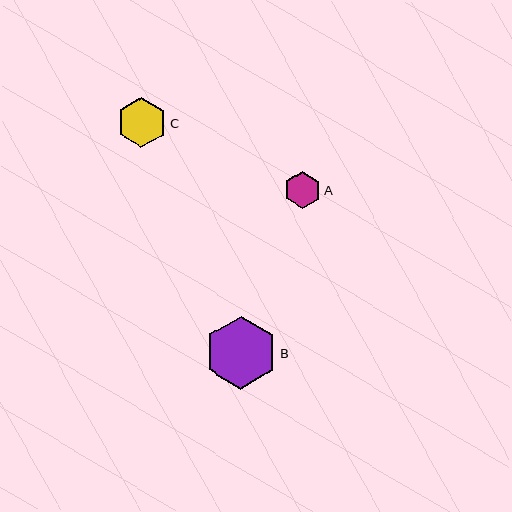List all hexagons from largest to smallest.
From largest to smallest: B, C, A.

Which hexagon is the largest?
Hexagon B is the largest with a size of approximately 73 pixels.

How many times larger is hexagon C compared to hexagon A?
Hexagon C is approximately 1.3 times the size of hexagon A.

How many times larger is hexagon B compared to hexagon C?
Hexagon B is approximately 1.5 times the size of hexagon C.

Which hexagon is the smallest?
Hexagon A is the smallest with a size of approximately 37 pixels.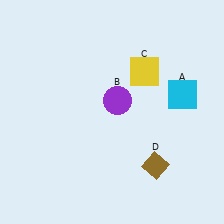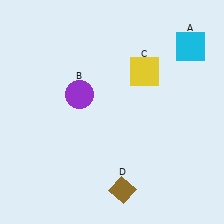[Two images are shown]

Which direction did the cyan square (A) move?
The cyan square (A) moved up.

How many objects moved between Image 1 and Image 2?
3 objects moved between the two images.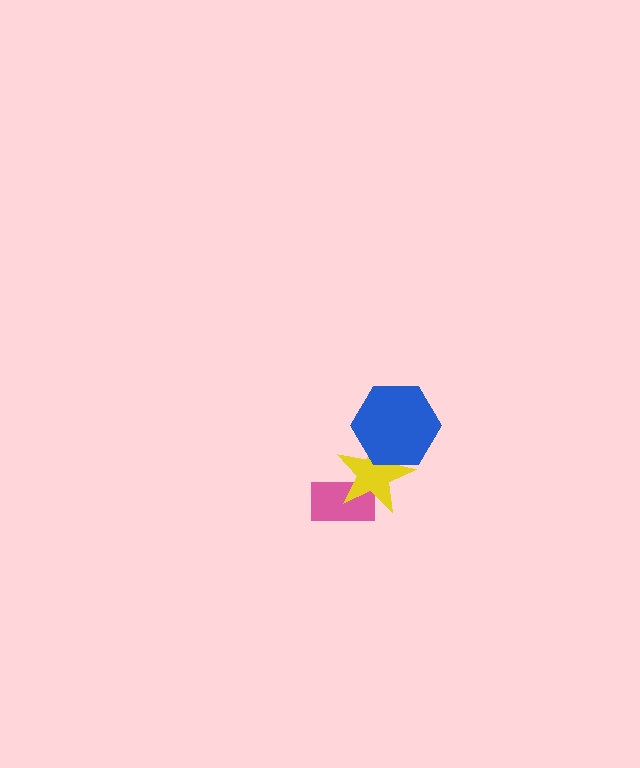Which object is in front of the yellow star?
The blue hexagon is in front of the yellow star.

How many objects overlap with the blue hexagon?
1 object overlaps with the blue hexagon.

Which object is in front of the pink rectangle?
The yellow star is in front of the pink rectangle.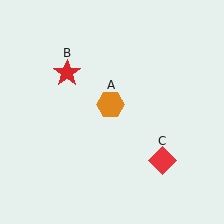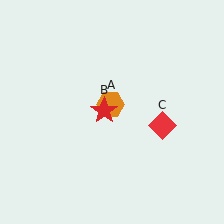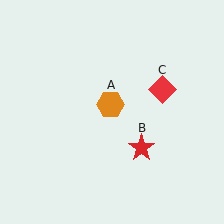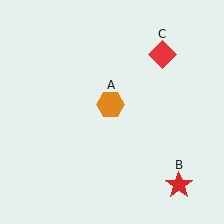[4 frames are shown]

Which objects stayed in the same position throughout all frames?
Orange hexagon (object A) remained stationary.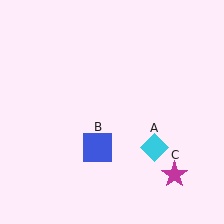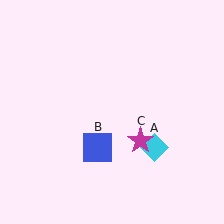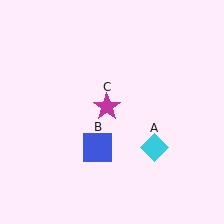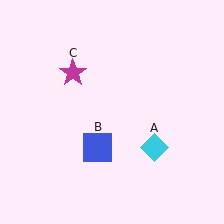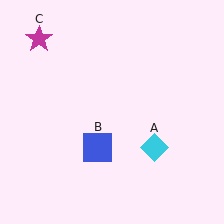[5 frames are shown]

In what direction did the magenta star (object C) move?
The magenta star (object C) moved up and to the left.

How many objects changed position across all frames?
1 object changed position: magenta star (object C).